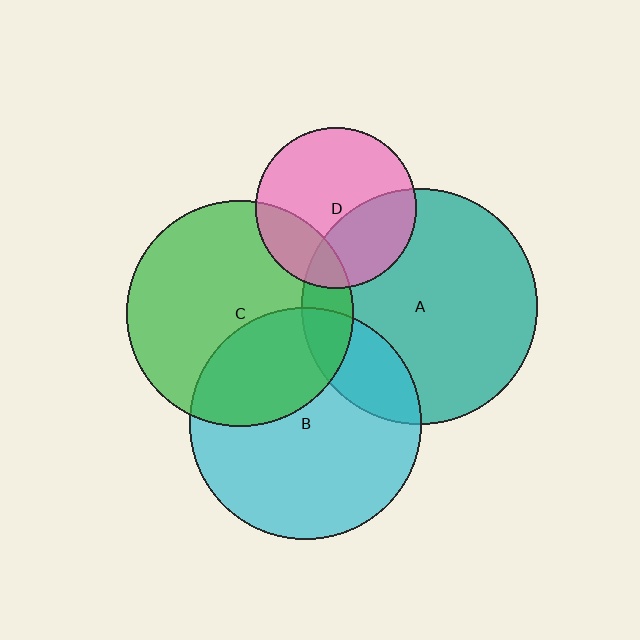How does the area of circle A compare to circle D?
Approximately 2.1 times.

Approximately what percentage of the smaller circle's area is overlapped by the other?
Approximately 35%.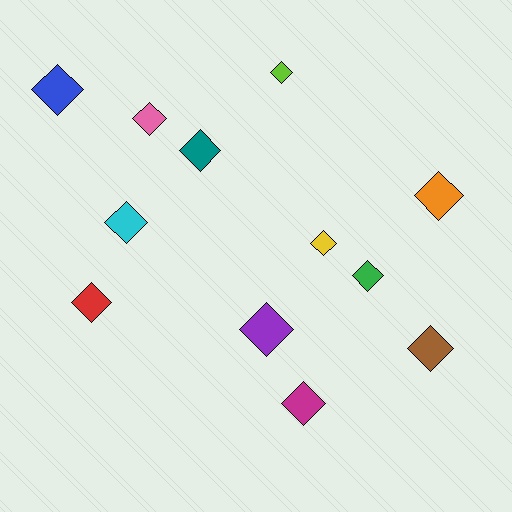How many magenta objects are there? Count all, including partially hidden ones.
There is 1 magenta object.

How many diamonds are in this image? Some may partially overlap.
There are 12 diamonds.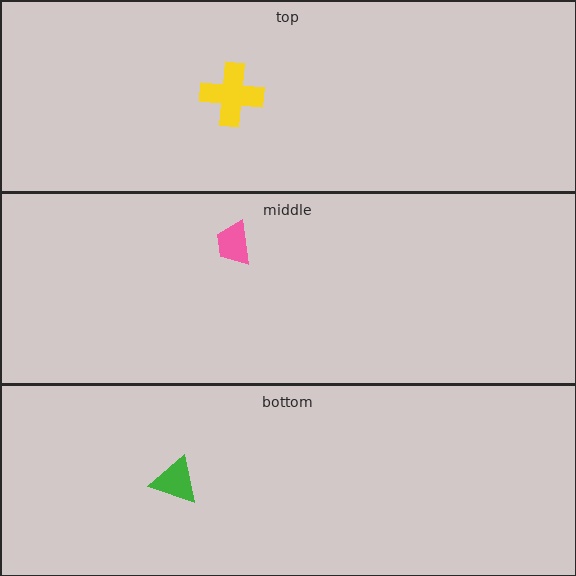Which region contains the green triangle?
The bottom region.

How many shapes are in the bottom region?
1.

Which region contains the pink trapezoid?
The middle region.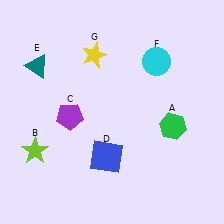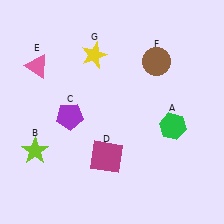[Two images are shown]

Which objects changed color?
D changed from blue to magenta. E changed from teal to pink. F changed from cyan to brown.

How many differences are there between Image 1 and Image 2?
There are 3 differences between the two images.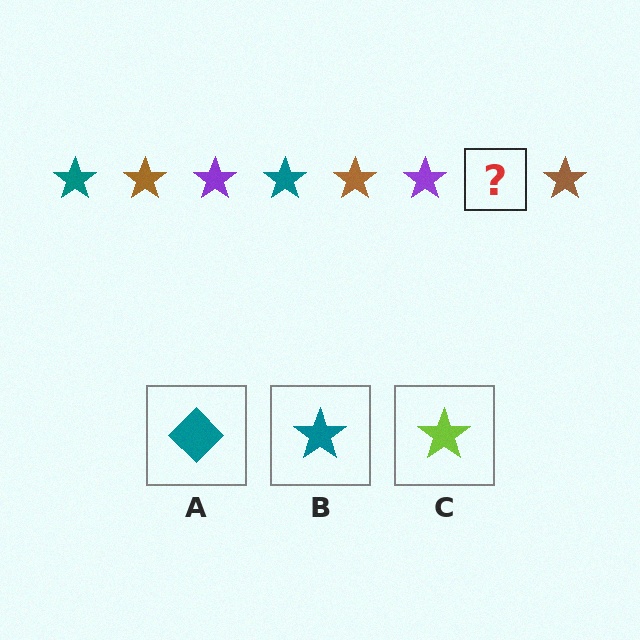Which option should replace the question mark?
Option B.